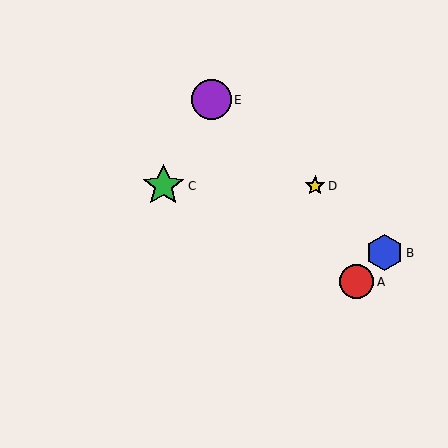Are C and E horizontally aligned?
No, C is at y≈186 and E is at y≈100.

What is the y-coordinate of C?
Object C is at y≈186.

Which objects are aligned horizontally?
Objects C, D are aligned horizontally.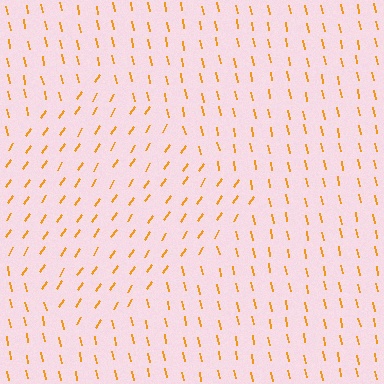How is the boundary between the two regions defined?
The boundary is defined purely by a change in line orientation (approximately 45 degrees difference). All lines are the same color and thickness.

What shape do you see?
I see a diamond.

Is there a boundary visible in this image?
Yes, there is a texture boundary formed by a change in line orientation.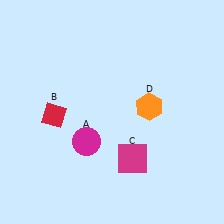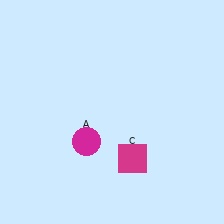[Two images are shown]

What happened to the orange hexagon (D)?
The orange hexagon (D) was removed in Image 2. It was in the top-right area of Image 1.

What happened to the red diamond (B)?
The red diamond (B) was removed in Image 2. It was in the bottom-left area of Image 1.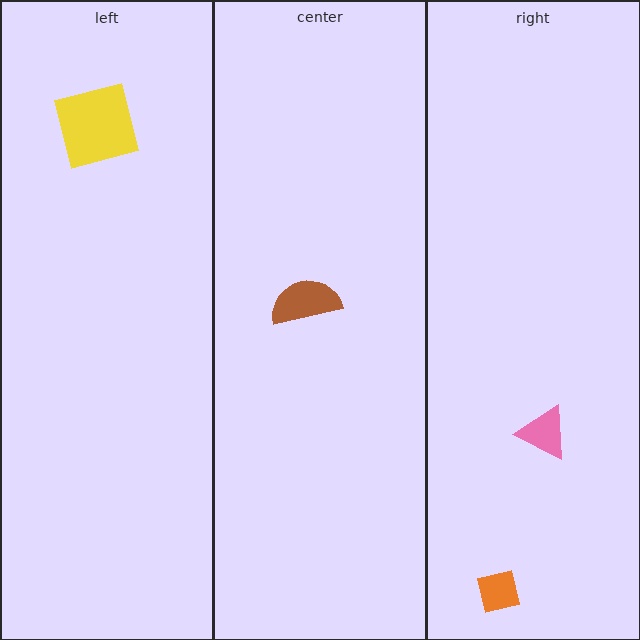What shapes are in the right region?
The orange square, the pink triangle.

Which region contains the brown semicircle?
The center region.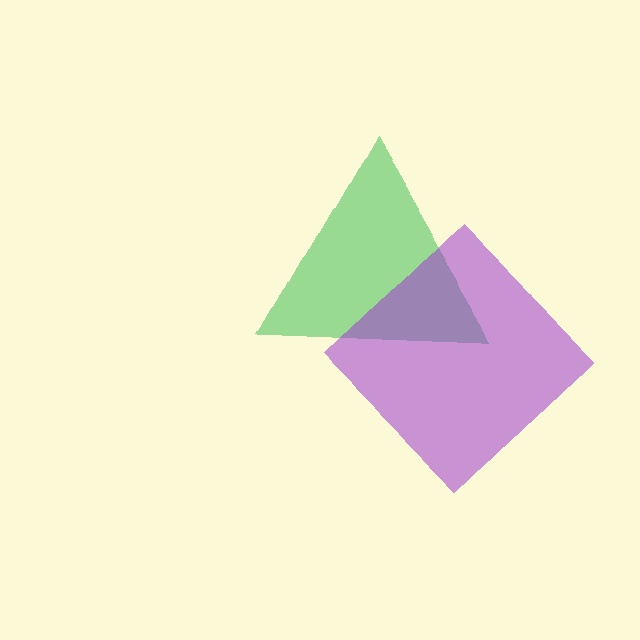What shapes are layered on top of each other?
The layered shapes are: a green triangle, a purple diamond.